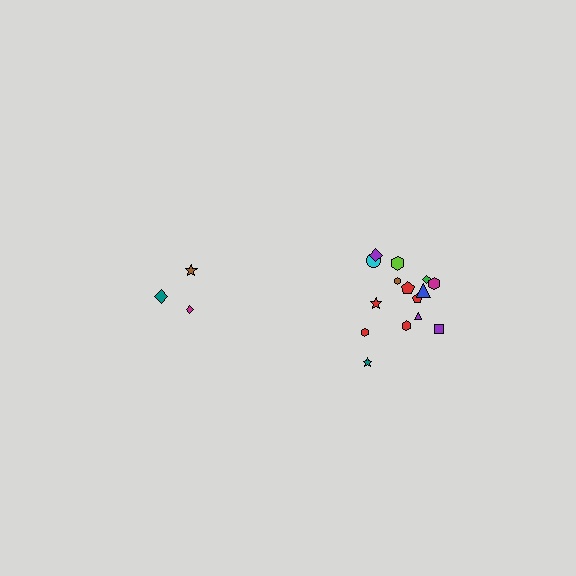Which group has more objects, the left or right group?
The right group.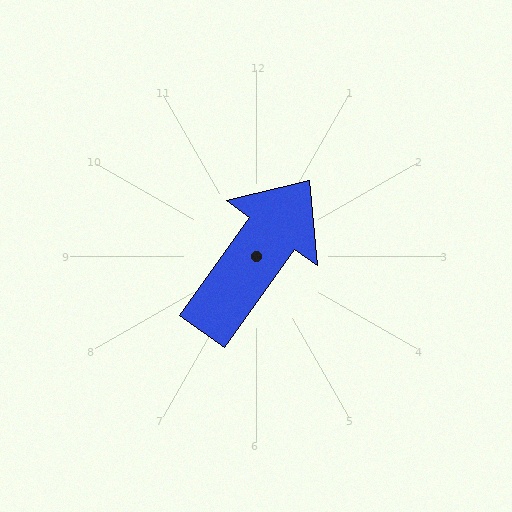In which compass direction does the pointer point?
Northeast.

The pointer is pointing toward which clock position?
Roughly 1 o'clock.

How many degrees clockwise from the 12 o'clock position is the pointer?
Approximately 35 degrees.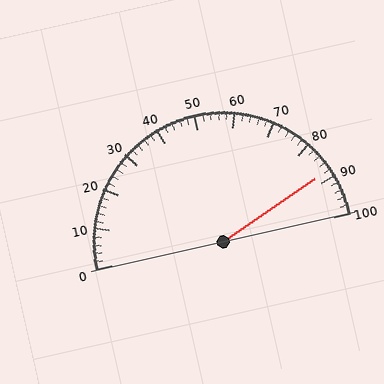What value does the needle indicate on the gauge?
The needle indicates approximately 88.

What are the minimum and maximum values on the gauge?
The gauge ranges from 0 to 100.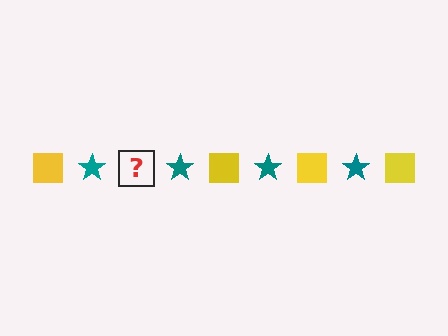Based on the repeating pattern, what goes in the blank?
The blank should be a yellow square.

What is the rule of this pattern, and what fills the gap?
The rule is that the pattern alternates between yellow square and teal star. The gap should be filled with a yellow square.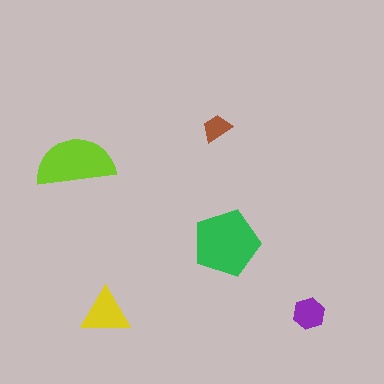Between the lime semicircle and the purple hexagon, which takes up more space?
The lime semicircle.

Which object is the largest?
The green pentagon.